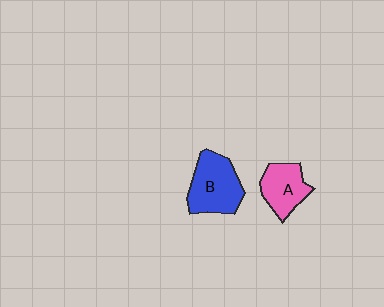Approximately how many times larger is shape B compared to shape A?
Approximately 1.4 times.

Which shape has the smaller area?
Shape A (pink).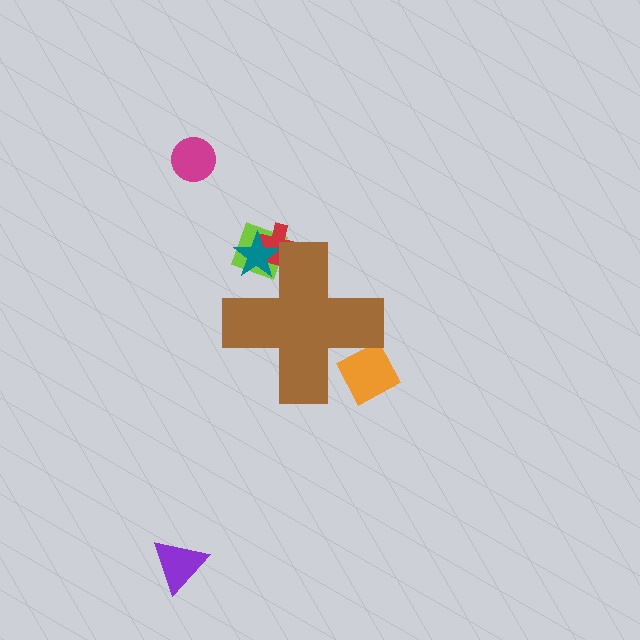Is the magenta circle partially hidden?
No, the magenta circle is fully visible.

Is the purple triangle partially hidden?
No, the purple triangle is fully visible.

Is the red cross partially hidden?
Yes, the red cross is partially hidden behind the brown cross.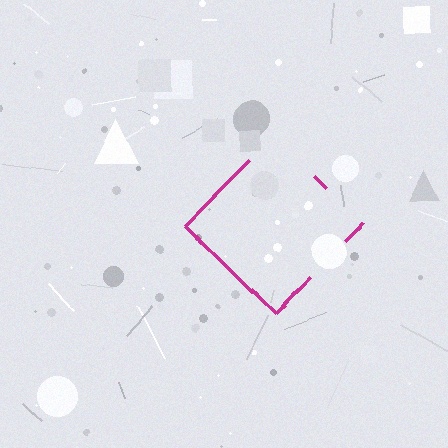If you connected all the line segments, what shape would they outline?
They would outline a diamond.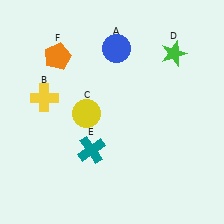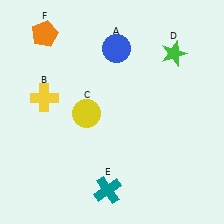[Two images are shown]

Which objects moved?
The objects that moved are: the teal cross (E), the orange pentagon (F).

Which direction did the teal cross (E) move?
The teal cross (E) moved down.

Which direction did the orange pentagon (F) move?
The orange pentagon (F) moved up.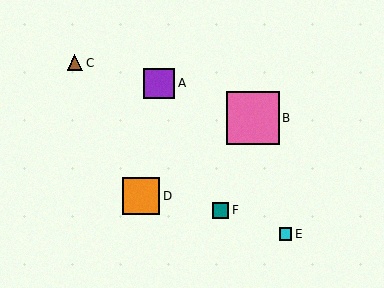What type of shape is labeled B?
Shape B is a pink square.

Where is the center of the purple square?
The center of the purple square is at (159, 83).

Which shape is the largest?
The pink square (labeled B) is the largest.